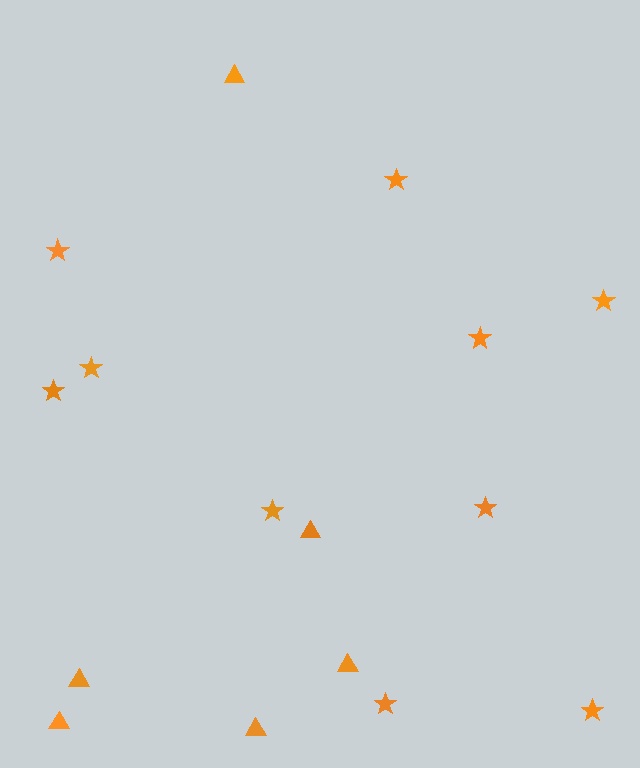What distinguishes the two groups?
There are 2 groups: one group of stars (10) and one group of triangles (6).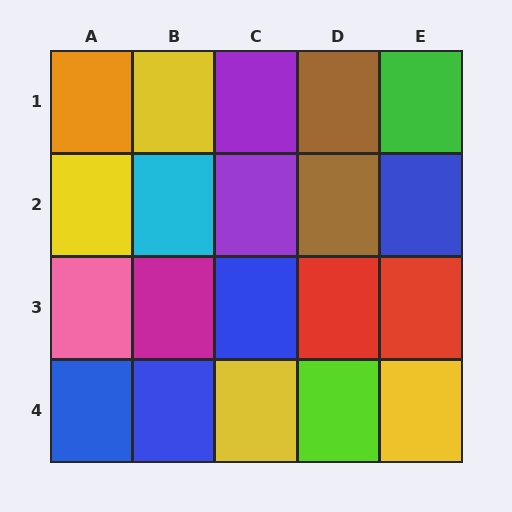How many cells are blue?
4 cells are blue.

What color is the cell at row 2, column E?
Blue.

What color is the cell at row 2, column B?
Cyan.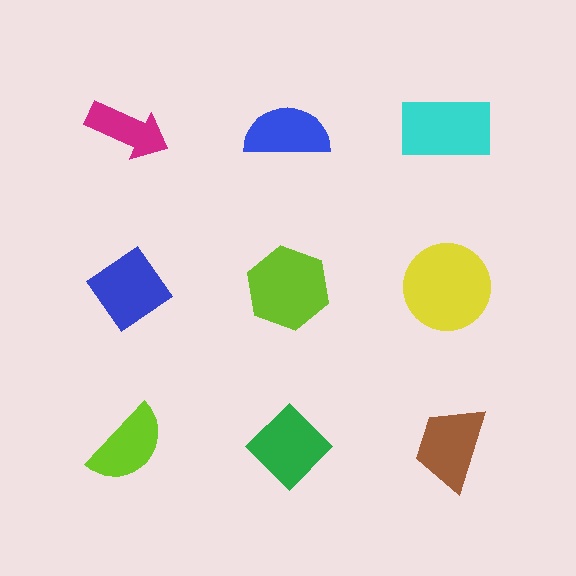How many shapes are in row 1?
3 shapes.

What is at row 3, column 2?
A green diamond.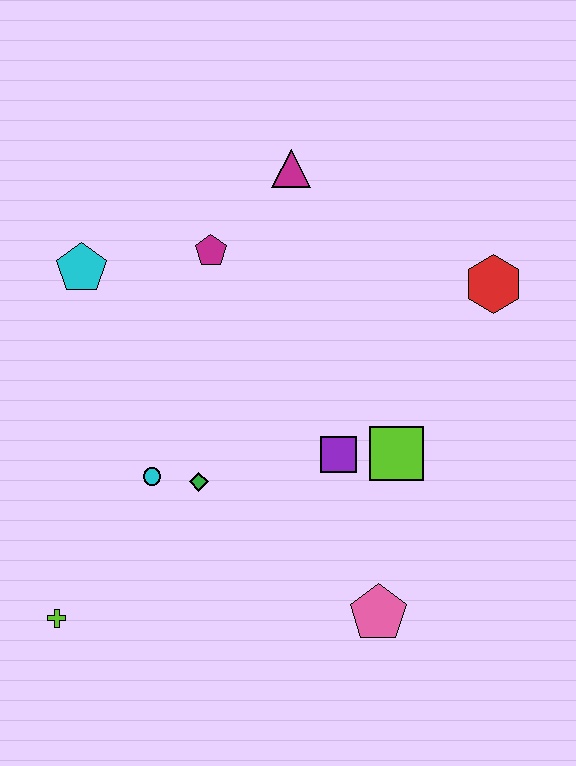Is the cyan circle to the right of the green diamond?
No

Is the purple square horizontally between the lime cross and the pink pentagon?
Yes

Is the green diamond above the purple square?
No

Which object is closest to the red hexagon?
The lime square is closest to the red hexagon.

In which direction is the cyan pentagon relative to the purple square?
The cyan pentagon is to the left of the purple square.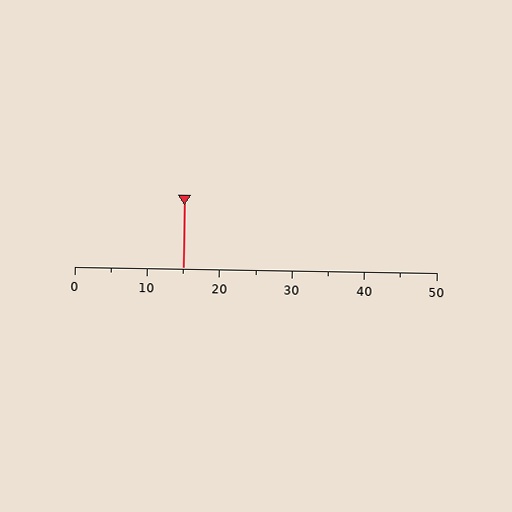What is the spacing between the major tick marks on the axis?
The major ticks are spaced 10 apart.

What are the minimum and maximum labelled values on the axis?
The axis runs from 0 to 50.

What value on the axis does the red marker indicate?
The marker indicates approximately 15.